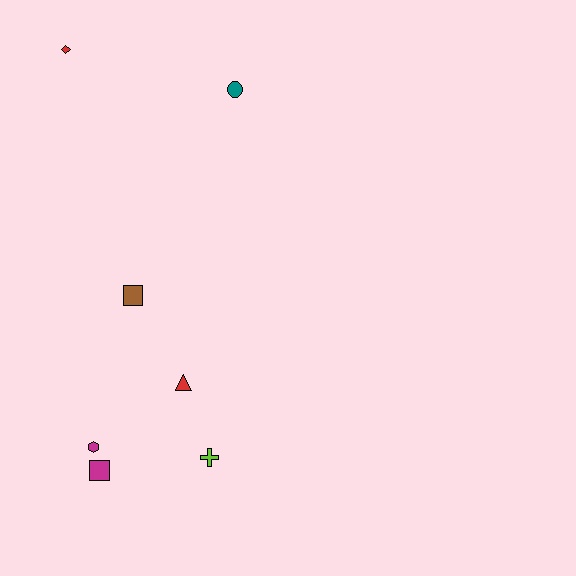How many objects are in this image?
There are 7 objects.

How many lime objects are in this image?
There is 1 lime object.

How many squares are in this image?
There are 2 squares.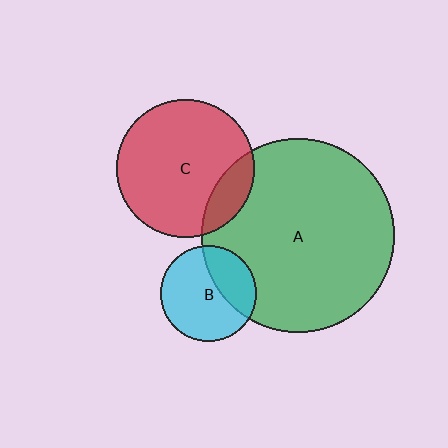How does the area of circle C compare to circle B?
Approximately 2.1 times.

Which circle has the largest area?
Circle A (green).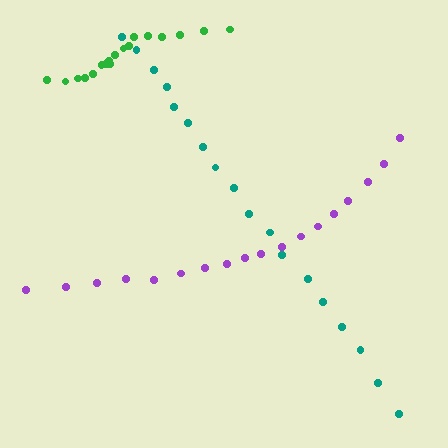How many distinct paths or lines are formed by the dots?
There are 3 distinct paths.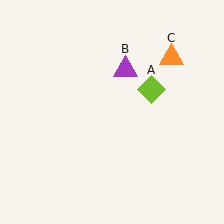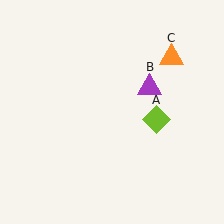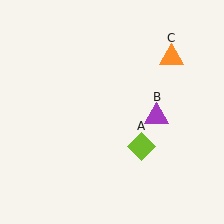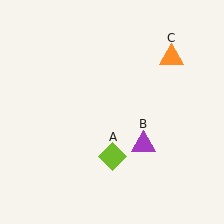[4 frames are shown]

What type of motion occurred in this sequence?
The lime diamond (object A), purple triangle (object B) rotated clockwise around the center of the scene.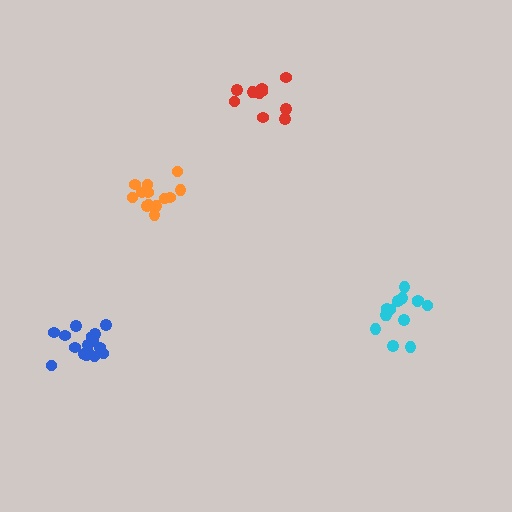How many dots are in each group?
Group 1: 13 dots, Group 2: 11 dots, Group 3: 17 dots, Group 4: 15 dots (56 total).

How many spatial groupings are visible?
There are 4 spatial groupings.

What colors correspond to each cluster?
The clusters are colored: orange, red, blue, cyan.